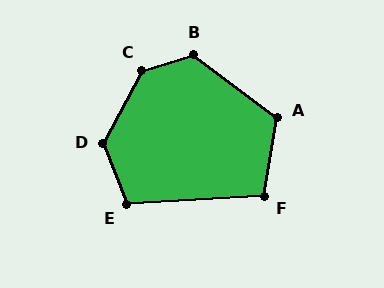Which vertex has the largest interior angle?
C, at approximately 135 degrees.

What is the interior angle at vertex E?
Approximately 108 degrees (obtuse).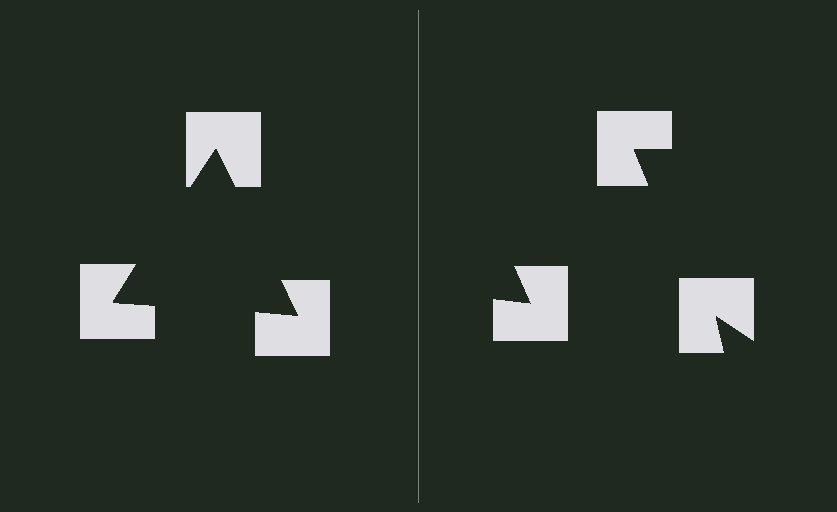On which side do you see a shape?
An illusory triangle appears on the left side. On the right side the wedge cuts are rotated, so no coherent shape forms.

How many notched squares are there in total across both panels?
6 — 3 on each side.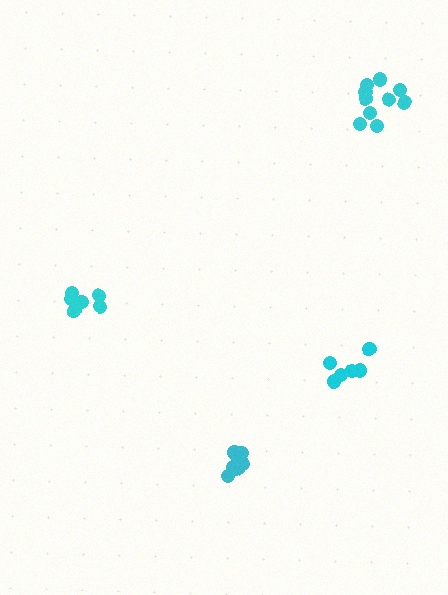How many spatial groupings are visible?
There are 4 spatial groupings.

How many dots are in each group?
Group 1: 9 dots, Group 2: 6 dots, Group 3: 6 dots, Group 4: 10 dots (31 total).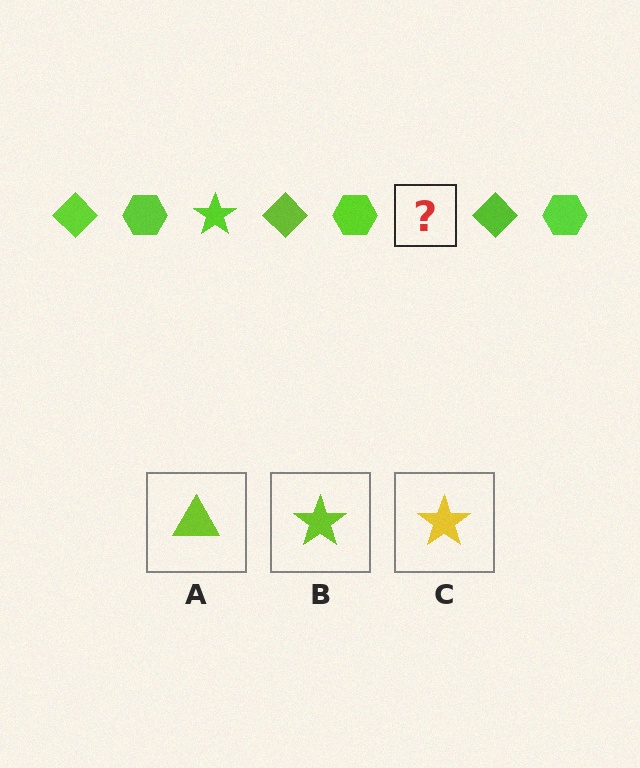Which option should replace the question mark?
Option B.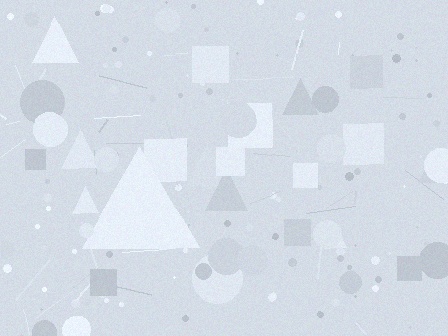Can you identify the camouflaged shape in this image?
The camouflaged shape is a triangle.